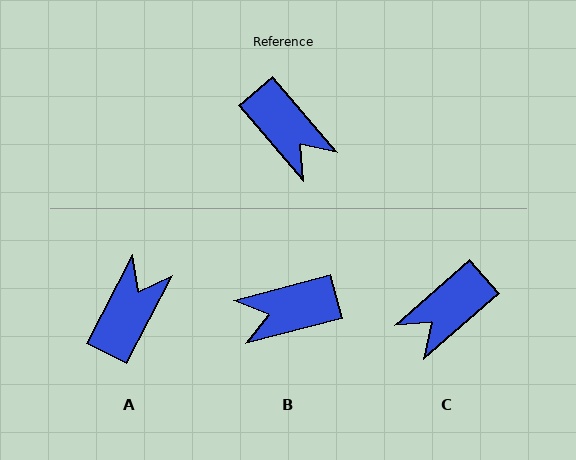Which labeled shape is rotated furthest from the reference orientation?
B, about 116 degrees away.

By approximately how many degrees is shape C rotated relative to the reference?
Approximately 89 degrees clockwise.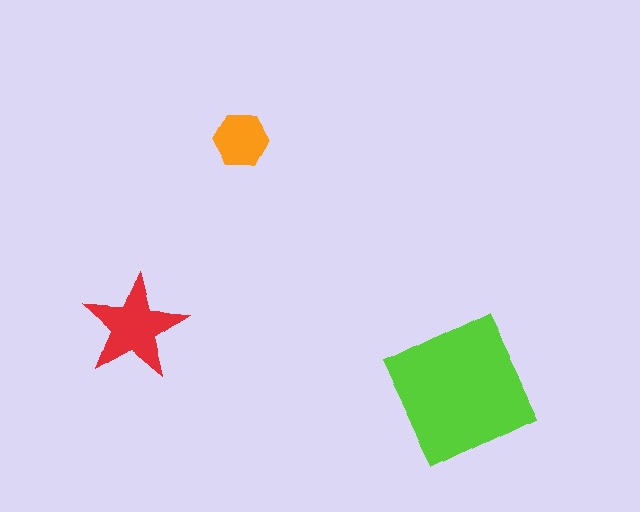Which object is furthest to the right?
The lime square is rightmost.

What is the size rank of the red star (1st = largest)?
2nd.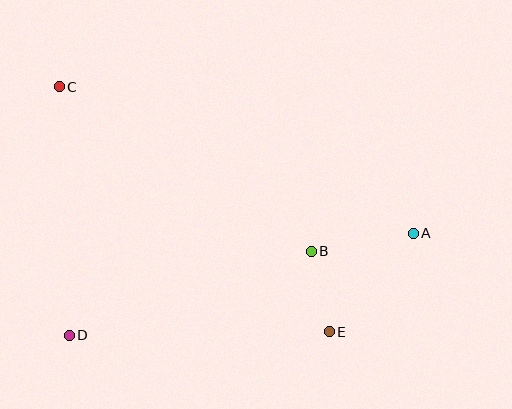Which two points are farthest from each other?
Points A and C are farthest from each other.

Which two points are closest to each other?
Points B and E are closest to each other.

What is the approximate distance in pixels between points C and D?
The distance between C and D is approximately 249 pixels.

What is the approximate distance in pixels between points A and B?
The distance between A and B is approximately 104 pixels.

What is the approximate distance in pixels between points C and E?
The distance between C and E is approximately 365 pixels.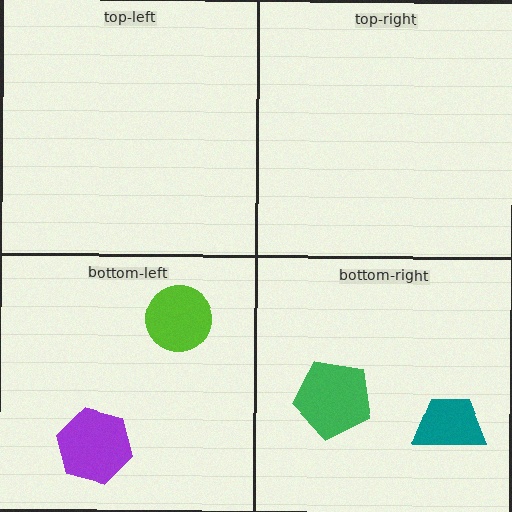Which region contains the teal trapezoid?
The bottom-right region.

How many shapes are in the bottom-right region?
2.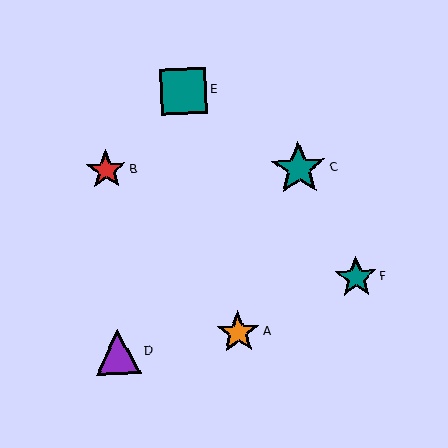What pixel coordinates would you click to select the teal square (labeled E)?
Click at (184, 91) to select the teal square E.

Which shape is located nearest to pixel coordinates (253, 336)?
The orange star (labeled A) at (238, 332) is nearest to that location.